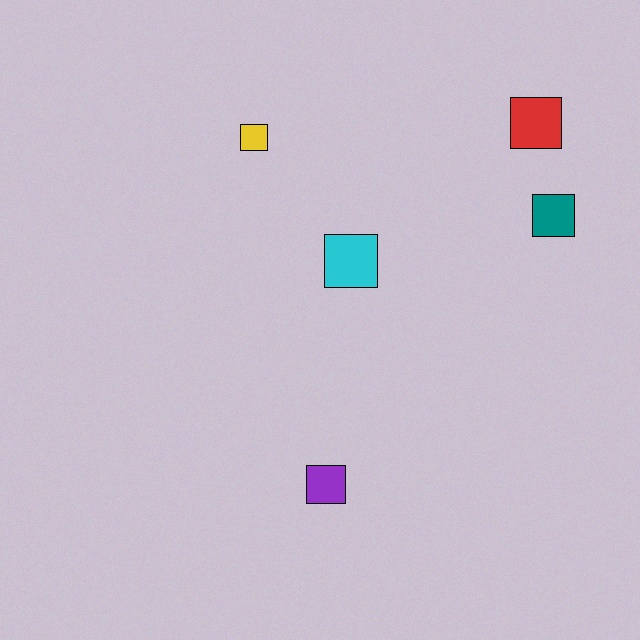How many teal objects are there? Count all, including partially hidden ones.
There is 1 teal object.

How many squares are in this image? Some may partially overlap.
There are 5 squares.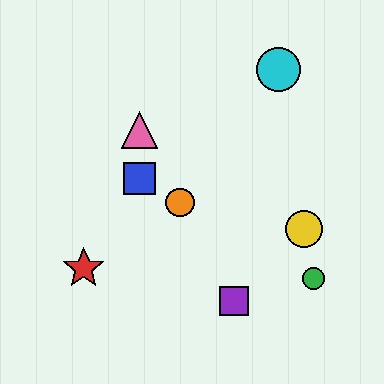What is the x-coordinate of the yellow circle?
The yellow circle is at x≈304.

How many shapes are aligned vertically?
2 shapes (the blue square, the pink triangle) are aligned vertically.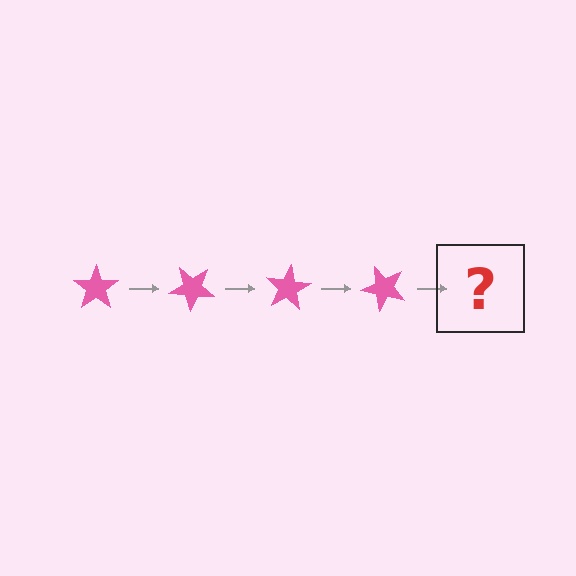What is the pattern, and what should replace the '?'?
The pattern is that the star rotates 40 degrees each step. The '?' should be a pink star rotated 160 degrees.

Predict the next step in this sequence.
The next step is a pink star rotated 160 degrees.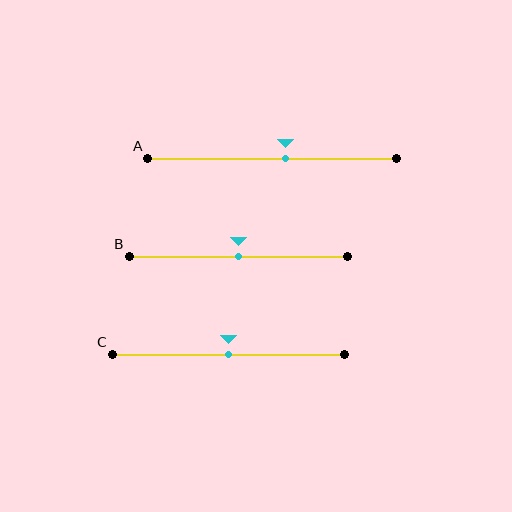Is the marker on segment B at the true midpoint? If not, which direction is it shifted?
Yes, the marker on segment B is at the true midpoint.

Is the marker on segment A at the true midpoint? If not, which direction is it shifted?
No, the marker on segment A is shifted to the right by about 5% of the segment length.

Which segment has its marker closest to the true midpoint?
Segment B has its marker closest to the true midpoint.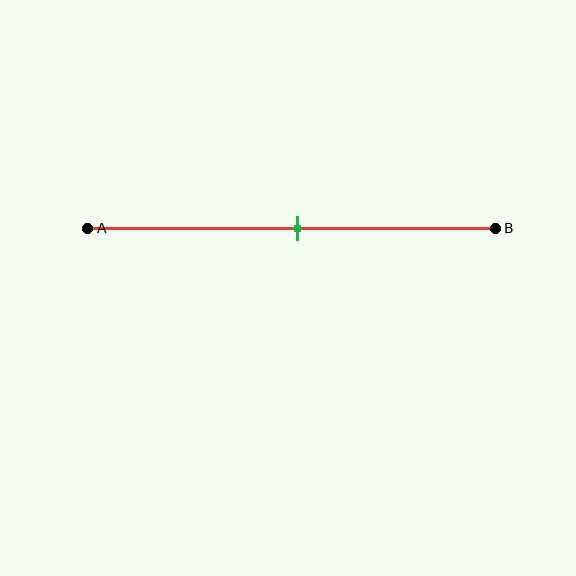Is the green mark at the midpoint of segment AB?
Yes, the mark is approximately at the midpoint.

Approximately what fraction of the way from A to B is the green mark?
The green mark is approximately 50% of the way from A to B.